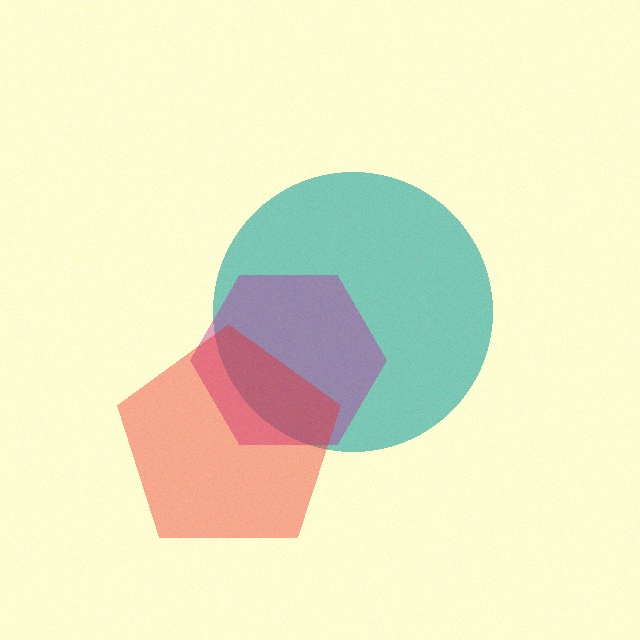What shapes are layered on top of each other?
The layered shapes are: a teal circle, a magenta hexagon, a red pentagon.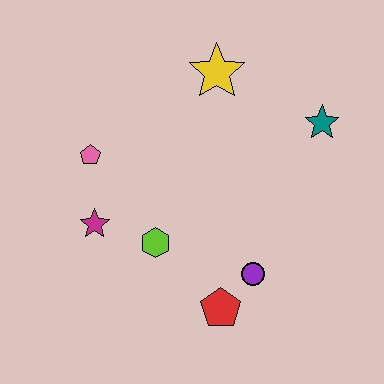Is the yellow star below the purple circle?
No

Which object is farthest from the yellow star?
The red pentagon is farthest from the yellow star.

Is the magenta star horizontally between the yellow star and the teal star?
No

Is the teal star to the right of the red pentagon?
Yes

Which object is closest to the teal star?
The yellow star is closest to the teal star.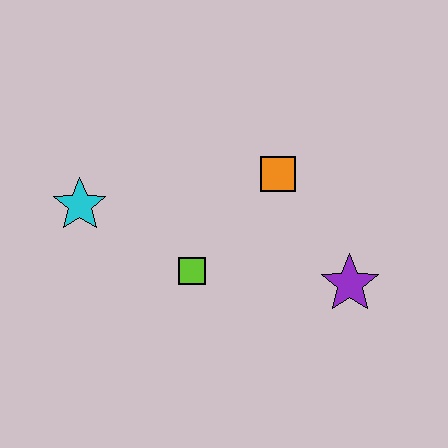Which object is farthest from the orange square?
The cyan star is farthest from the orange square.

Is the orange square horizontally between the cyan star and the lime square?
No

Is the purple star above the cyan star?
No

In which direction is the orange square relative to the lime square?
The orange square is above the lime square.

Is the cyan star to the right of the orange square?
No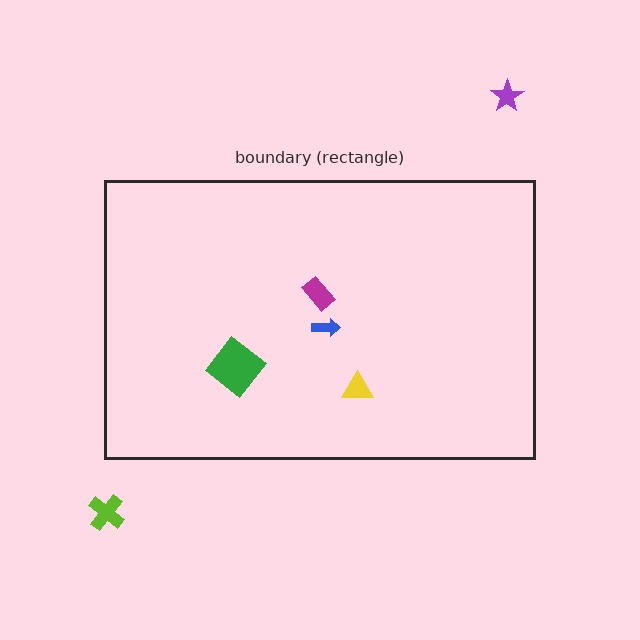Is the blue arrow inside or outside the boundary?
Inside.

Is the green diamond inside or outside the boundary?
Inside.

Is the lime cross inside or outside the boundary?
Outside.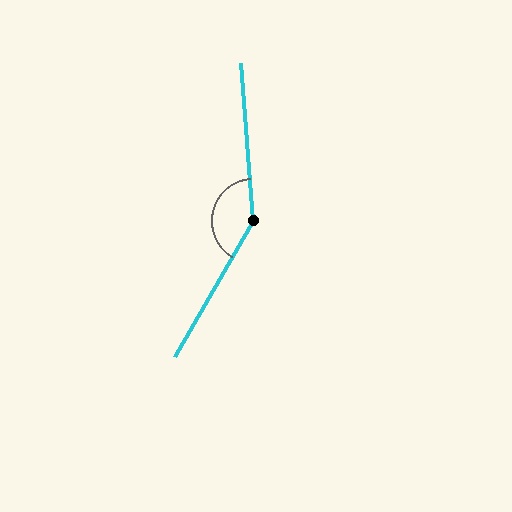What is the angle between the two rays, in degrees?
Approximately 146 degrees.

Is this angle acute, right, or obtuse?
It is obtuse.